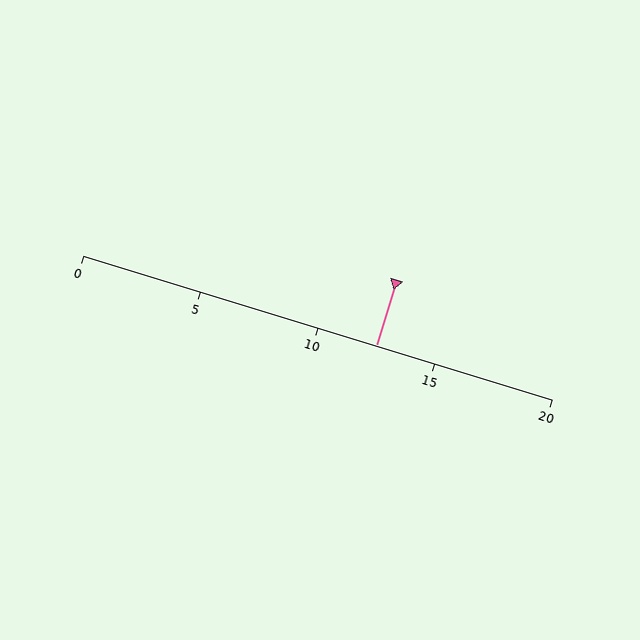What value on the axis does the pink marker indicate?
The marker indicates approximately 12.5.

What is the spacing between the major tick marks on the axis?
The major ticks are spaced 5 apart.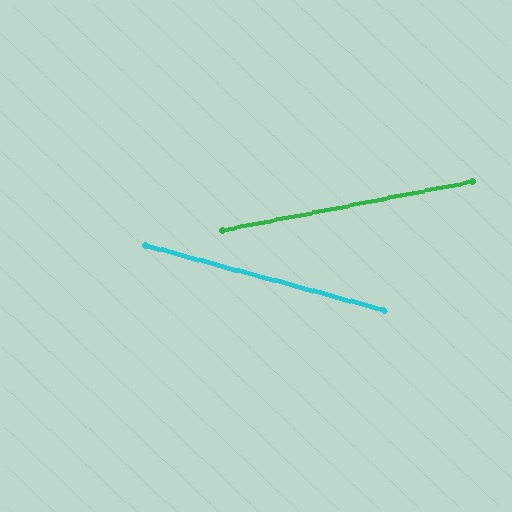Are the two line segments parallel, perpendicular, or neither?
Neither parallel nor perpendicular — they differ by about 26°.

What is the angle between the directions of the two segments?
Approximately 26 degrees.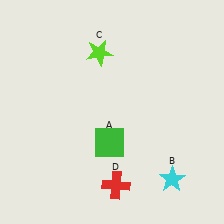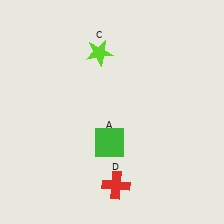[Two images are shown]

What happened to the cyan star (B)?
The cyan star (B) was removed in Image 2. It was in the bottom-right area of Image 1.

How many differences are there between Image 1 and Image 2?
There is 1 difference between the two images.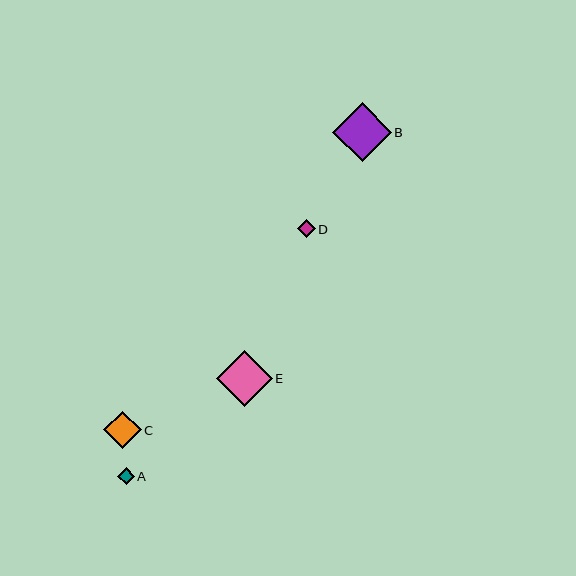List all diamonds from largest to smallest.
From largest to smallest: B, E, C, D, A.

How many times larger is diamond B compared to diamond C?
Diamond B is approximately 1.6 times the size of diamond C.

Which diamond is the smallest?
Diamond A is the smallest with a size of approximately 17 pixels.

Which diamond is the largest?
Diamond B is the largest with a size of approximately 59 pixels.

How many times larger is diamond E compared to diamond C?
Diamond E is approximately 1.5 times the size of diamond C.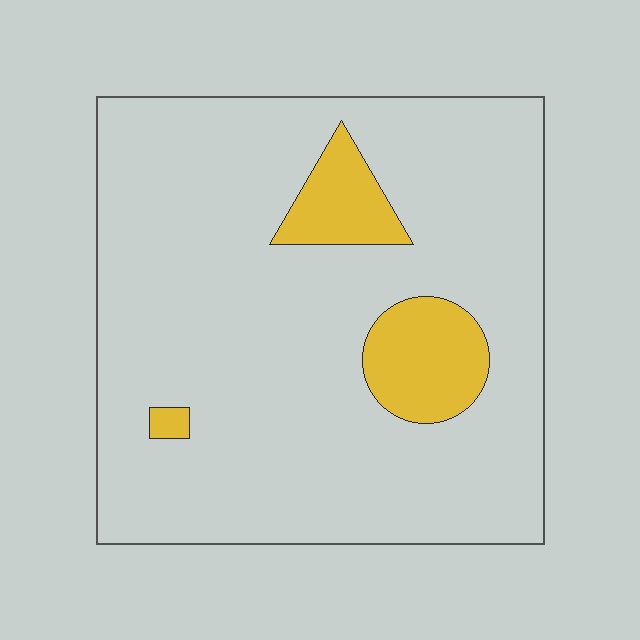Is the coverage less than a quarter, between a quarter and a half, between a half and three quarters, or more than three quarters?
Less than a quarter.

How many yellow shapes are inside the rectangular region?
3.